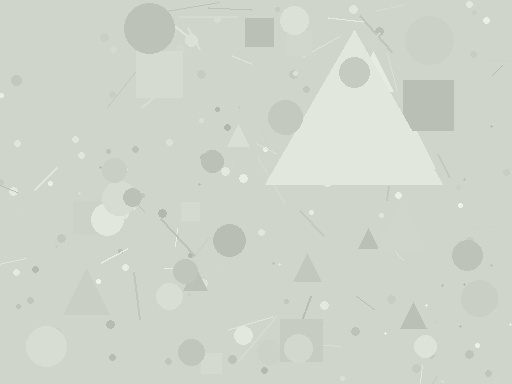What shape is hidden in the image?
A triangle is hidden in the image.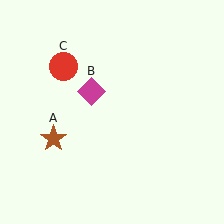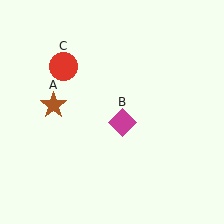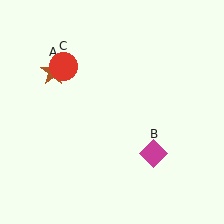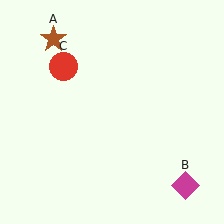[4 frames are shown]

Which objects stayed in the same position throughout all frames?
Red circle (object C) remained stationary.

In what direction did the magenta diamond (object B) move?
The magenta diamond (object B) moved down and to the right.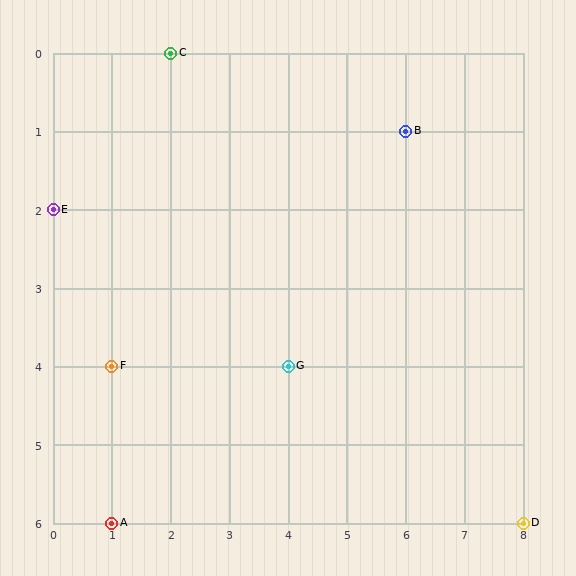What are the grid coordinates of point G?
Point G is at grid coordinates (4, 4).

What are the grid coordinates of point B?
Point B is at grid coordinates (6, 1).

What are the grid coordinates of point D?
Point D is at grid coordinates (8, 6).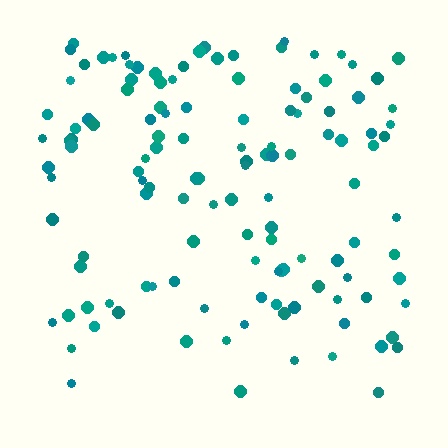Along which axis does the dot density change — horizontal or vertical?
Vertical.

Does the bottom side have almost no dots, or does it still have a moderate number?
Still a moderate number, just noticeably fewer than the top.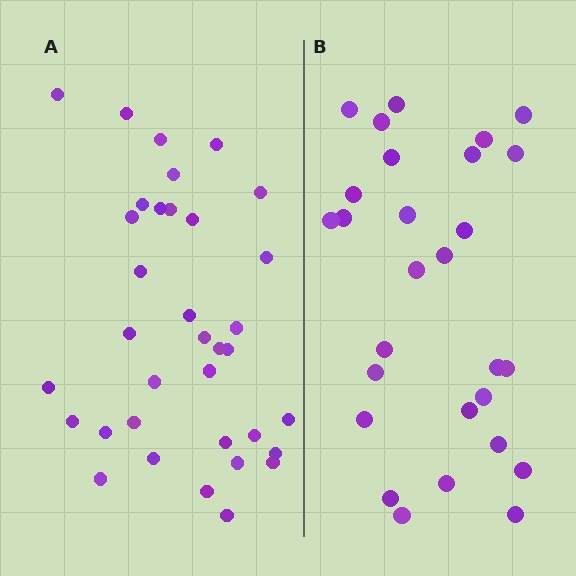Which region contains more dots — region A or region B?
Region A (the left region) has more dots.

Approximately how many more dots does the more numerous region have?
Region A has roughly 8 or so more dots than region B.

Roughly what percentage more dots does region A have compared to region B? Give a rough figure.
About 25% more.